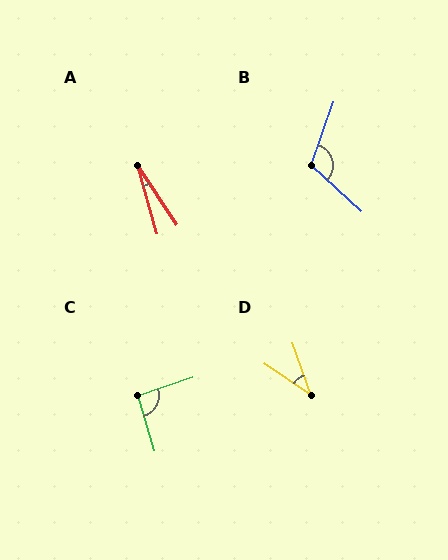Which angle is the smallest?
A, at approximately 17 degrees.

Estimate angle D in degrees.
Approximately 37 degrees.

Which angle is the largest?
B, at approximately 113 degrees.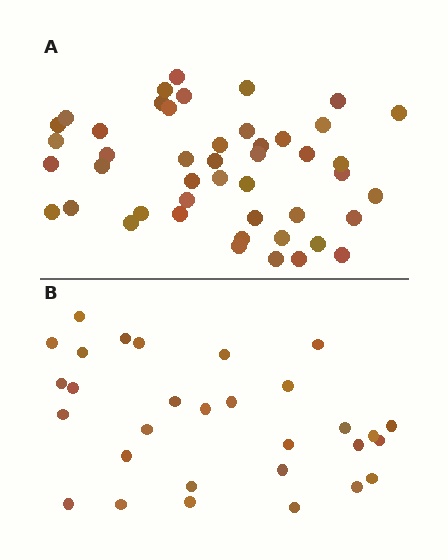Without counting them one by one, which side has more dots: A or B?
Region A (the top region) has more dots.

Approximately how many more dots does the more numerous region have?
Region A has approximately 15 more dots than region B.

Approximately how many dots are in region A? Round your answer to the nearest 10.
About 50 dots. (The exact count is 46, which rounds to 50.)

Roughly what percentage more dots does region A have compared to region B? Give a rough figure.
About 55% more.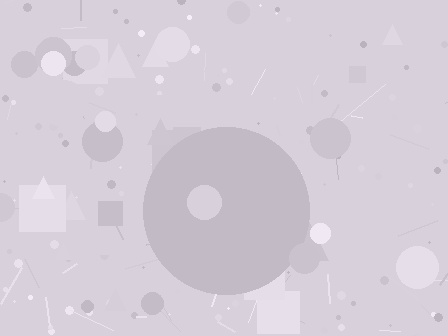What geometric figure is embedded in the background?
A circle is embedded in the background.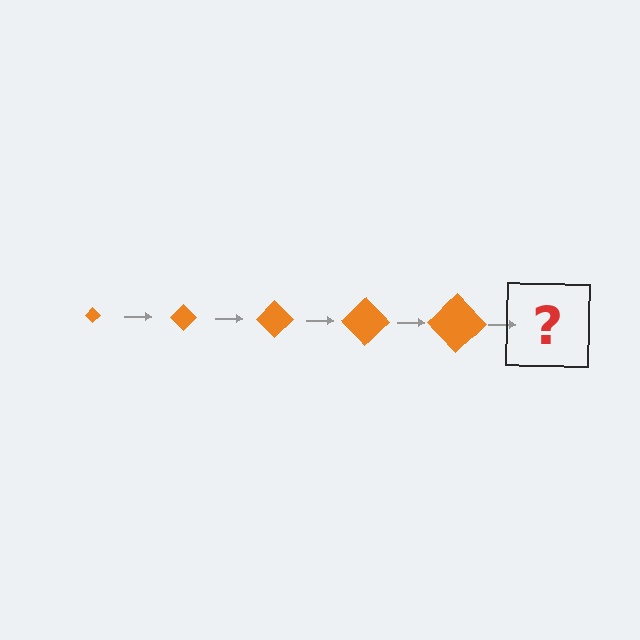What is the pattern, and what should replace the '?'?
The pattern is that the diamond gets progressively larger each step. The '?' should be an orange diamond, larger than the previous one.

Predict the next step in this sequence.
The next step is an orange diamond, larger than the previous one.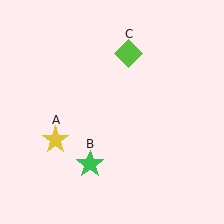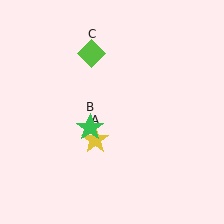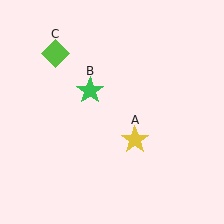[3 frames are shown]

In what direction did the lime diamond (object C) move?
The lime diamond (object C) moved left.